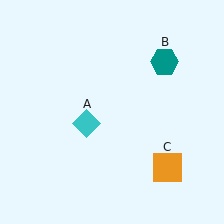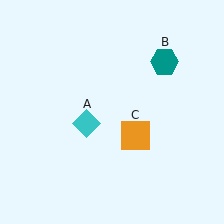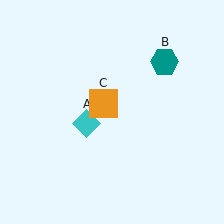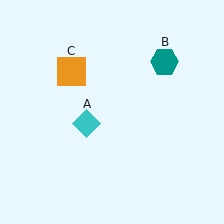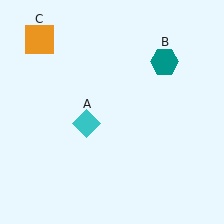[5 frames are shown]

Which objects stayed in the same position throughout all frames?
Cyan diamond (object A) and teal hexagon (object B) remained stationary.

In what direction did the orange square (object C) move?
The orange square (object C) moved up and to the left.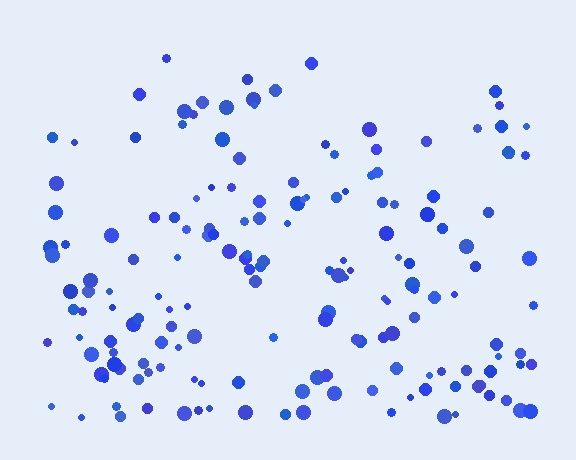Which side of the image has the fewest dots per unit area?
The top.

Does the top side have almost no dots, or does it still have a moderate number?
Still a moderate number, just noticeably fewer than the bottom.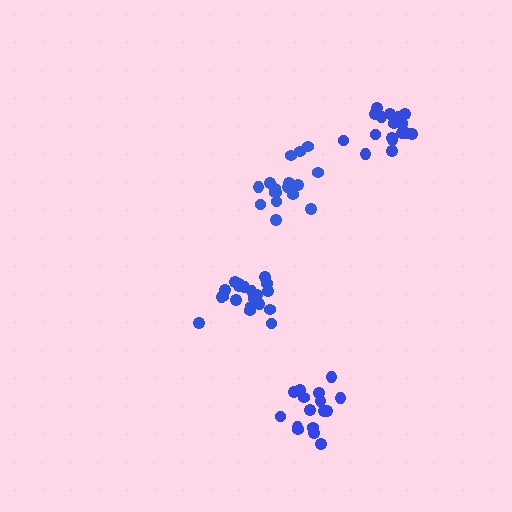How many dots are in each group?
Group 1: 17 dots, Group 2: 20 dots, Group 3: 16 dots, Group 4: 17 dots (70 total).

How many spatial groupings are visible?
There are 4 spatial groupings.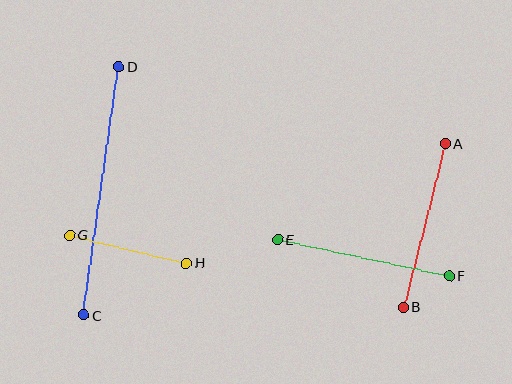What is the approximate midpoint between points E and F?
The midpoint is at approximately (364, 258) pixels.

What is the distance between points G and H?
The distance is approximately 120 pixels.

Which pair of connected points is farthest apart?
Points C and D are farthest apart.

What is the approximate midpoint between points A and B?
The midpoint is at approximately (424, 225) pixels.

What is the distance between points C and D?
The distance is approximately 251 pixels.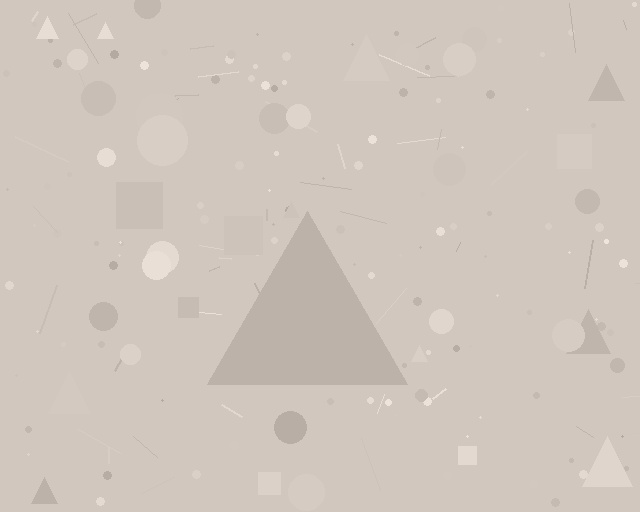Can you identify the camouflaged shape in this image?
The camouflaged shape is a triangle.